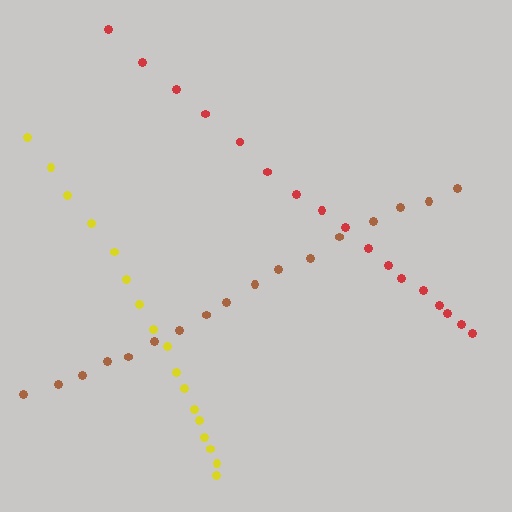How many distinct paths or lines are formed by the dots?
There are 3 distinct paths.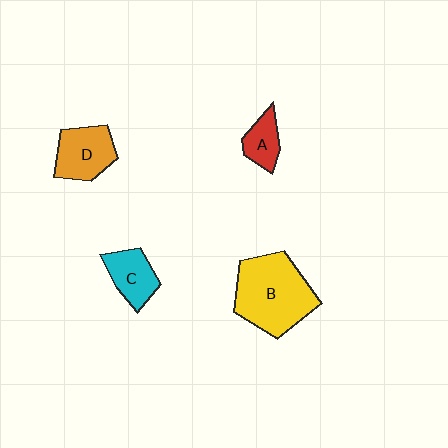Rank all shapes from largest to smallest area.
From largest to smallest: B (yellow), D (orange), C (cyan), A (red).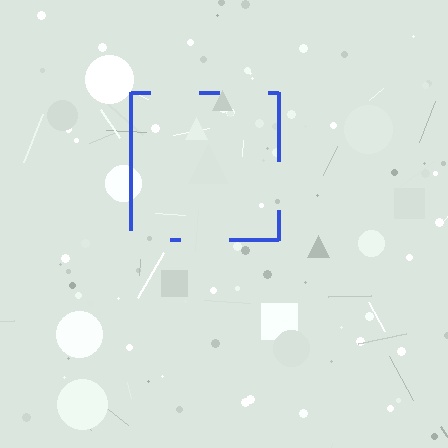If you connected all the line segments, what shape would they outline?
They would outline a square.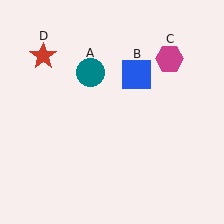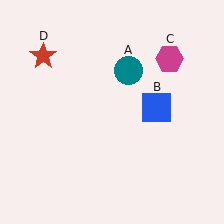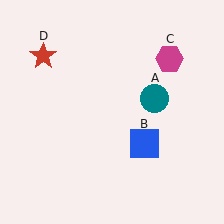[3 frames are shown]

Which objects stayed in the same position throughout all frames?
Magenta hexagon (object C) and red star (object D) remained stationary.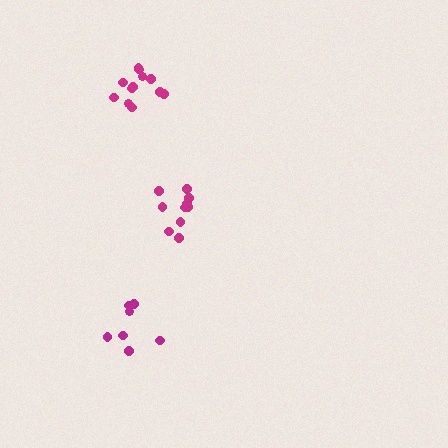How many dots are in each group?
Group 1: 10 dots, Group 2: 7 dots, Group 3: 12 dots (29 total).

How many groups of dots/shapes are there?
There are 3 groups.